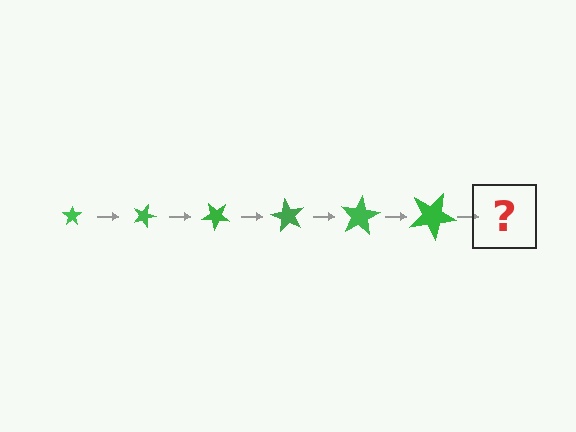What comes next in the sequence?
The next element should be a star, larger than the previous one and rotated 120 degrees from the start.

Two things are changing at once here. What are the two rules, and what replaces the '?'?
The two rules are that the star grows larger each step and it rotates 20 degrees each step. The '?' should be a star, larger than the previous one and rotated 120 degrees from the start.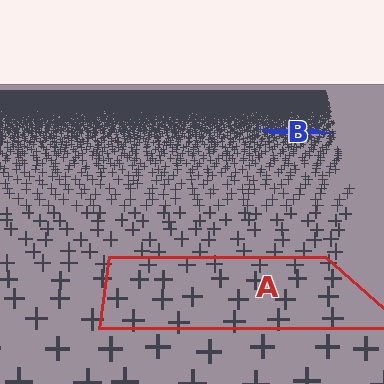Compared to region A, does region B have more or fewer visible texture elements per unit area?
Region B has more texture elements per unit area — they are packed more densely because it is farther away.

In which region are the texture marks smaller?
The texture marks are smaller in region B, because it is farther away.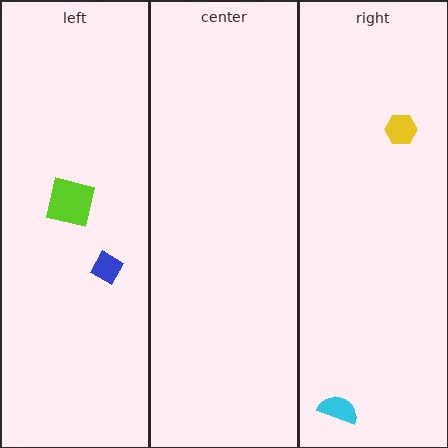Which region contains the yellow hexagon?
The right region.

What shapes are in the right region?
The cyan semicircle, the yellow hexagon.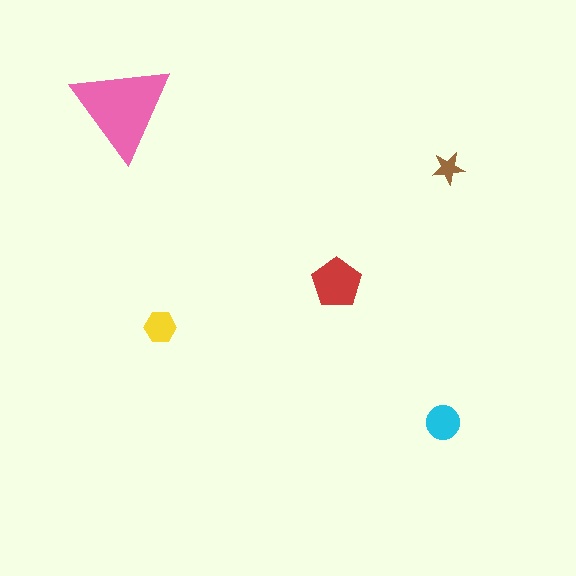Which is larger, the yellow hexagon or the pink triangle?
The pink triangle.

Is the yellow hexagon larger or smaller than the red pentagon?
Smaller.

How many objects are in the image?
There are 5 objects in the image.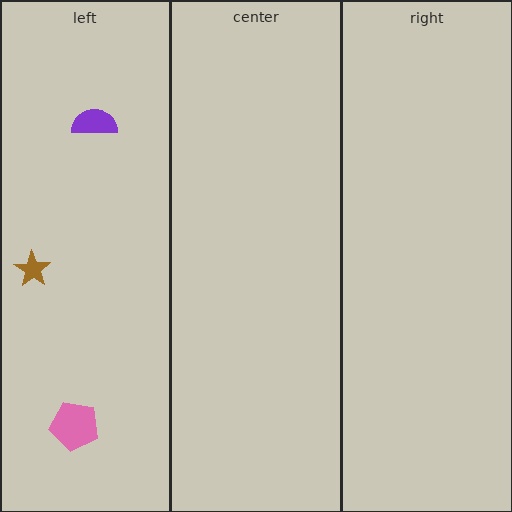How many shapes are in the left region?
3.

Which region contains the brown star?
The left region.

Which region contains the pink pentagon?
The left region.